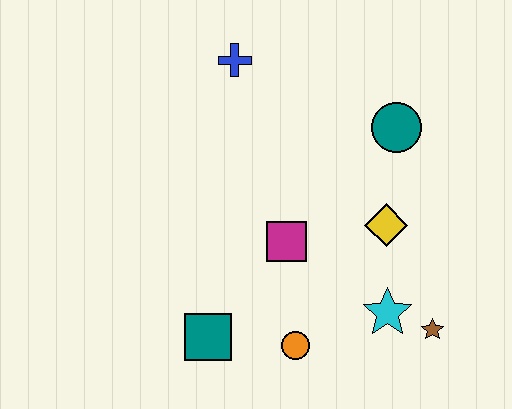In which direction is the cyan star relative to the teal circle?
The cyan star is below the teal circle.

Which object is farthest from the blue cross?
The brown star is farthest from the blue cross.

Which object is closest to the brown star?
The cyan star is closest to the brown star.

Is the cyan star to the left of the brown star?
Yes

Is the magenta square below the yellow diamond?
Yes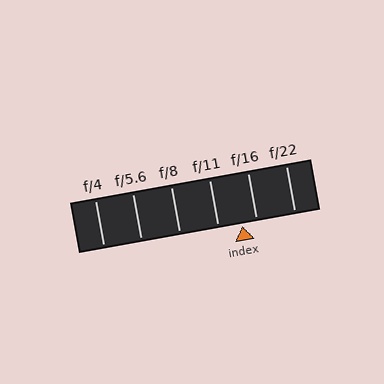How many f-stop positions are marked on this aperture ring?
There are 6 f-stop positions marked.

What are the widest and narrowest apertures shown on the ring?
The widest aperture shown is f/4 and the narrowest is f/22.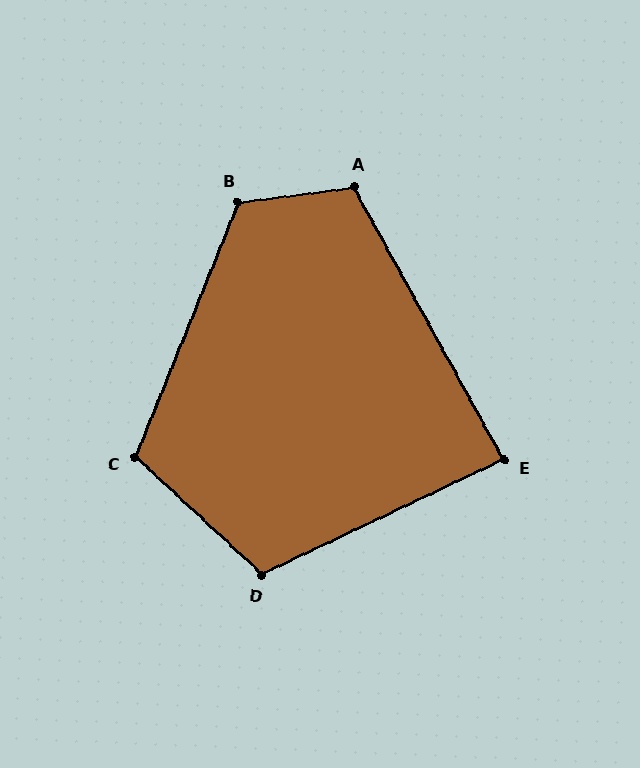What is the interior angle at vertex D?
Approximately 112 degrees (obtuse).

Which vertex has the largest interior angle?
B, at approximately 119 degrees.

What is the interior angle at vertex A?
Approximately 112 degrees (obtuse).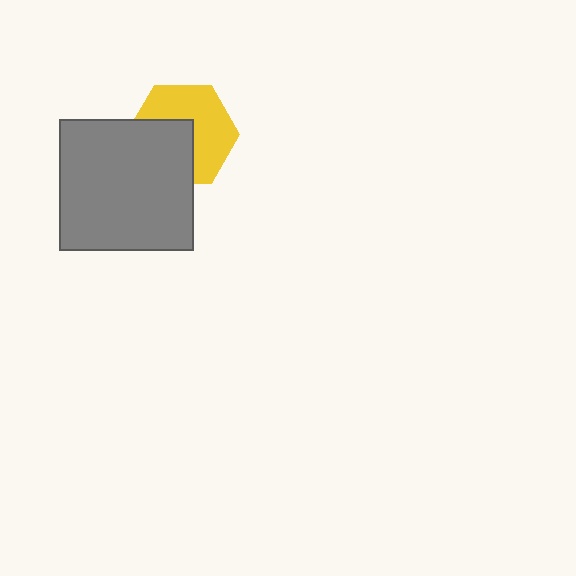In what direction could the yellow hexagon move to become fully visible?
The yellow hexagon could move toward the upper-right. That would shift it out from behind the gray rectangle entirely.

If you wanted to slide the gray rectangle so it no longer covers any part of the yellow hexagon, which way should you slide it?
Slide it toward the lower-left — that is the most direct way to separate the two shapes.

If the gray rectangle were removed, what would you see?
You would see the complete yellow hexagon.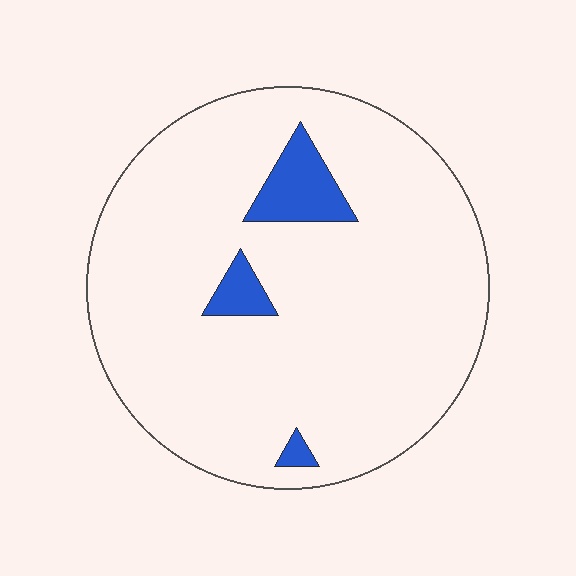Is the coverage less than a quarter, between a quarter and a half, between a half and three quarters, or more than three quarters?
Less than a quarter.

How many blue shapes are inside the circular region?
3.